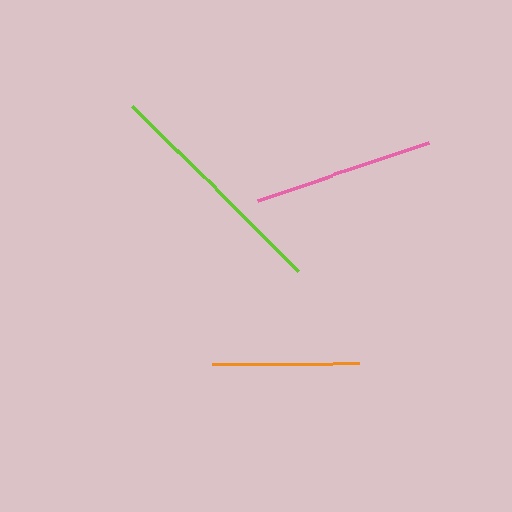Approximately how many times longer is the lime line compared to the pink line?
The lime line is approximately 1.3 times the length of the pink line.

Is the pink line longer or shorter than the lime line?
The lime line is longer than the pink line.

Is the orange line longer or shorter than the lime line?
The lime line is longer than the orange line.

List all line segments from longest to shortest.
From longest to shortest: lime, pink, orange.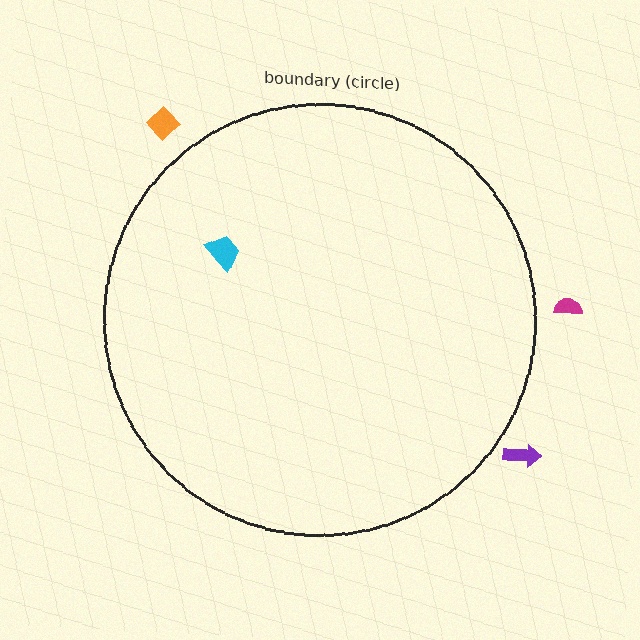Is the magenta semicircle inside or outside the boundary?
Outside.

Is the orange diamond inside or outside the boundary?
Outside.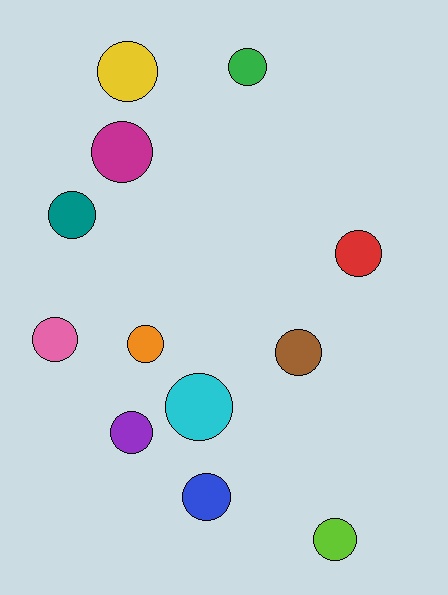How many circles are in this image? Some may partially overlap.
There are 12 circles.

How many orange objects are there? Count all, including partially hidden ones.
There is 1 orange object.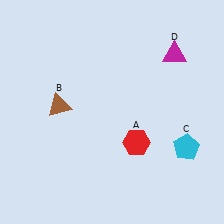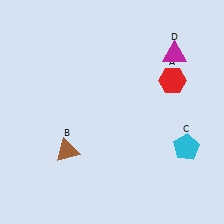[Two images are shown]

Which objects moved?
The objects that moved are: the red hexagon (A), the brown triangle (B).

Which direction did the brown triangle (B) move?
The brown triangle (B) moved down.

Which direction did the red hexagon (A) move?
The red hexagon (A) moved up.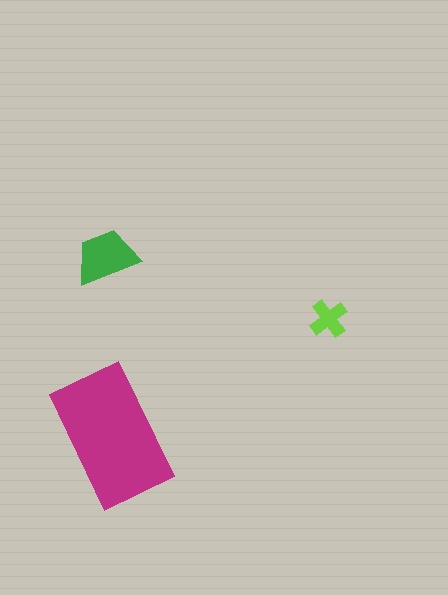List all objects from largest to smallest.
The magenta rectangle, the green trapezoid, the lime cross.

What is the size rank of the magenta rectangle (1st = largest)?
1st.